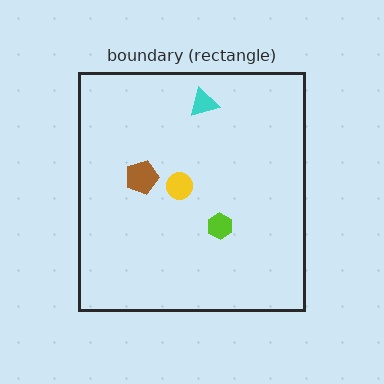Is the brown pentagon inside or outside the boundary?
Inside.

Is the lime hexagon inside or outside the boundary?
Inside.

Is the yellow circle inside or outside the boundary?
Inside.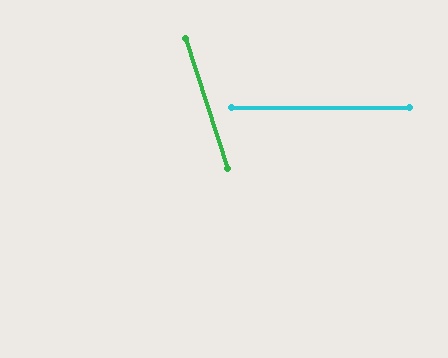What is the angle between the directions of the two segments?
Approximately 72 degrees.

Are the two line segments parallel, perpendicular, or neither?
Neither parallel nor perpendicular — they differ by about 72°.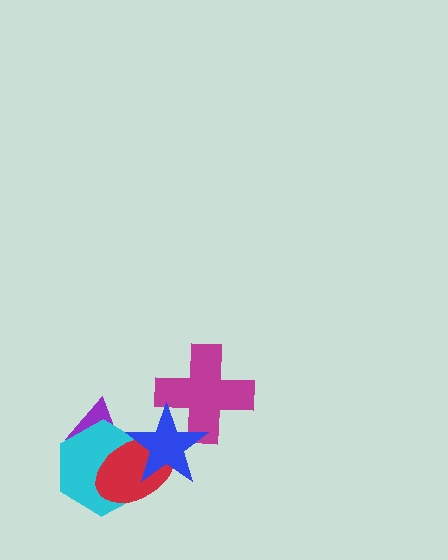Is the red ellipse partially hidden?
Yes, it is partially covered by another shape.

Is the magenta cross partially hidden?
Yes, it is partially covered by another shape.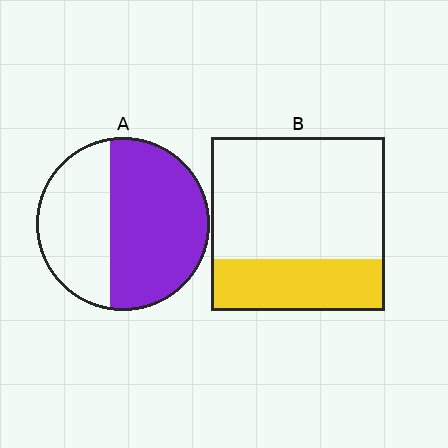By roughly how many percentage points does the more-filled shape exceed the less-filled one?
By roughly 30 percentage points (A over B).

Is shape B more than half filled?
No.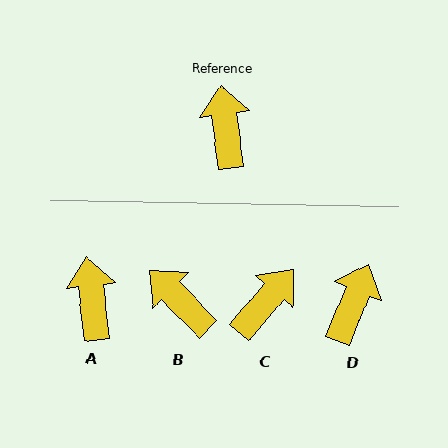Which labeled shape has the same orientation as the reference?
A.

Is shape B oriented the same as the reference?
No, it is off by about 38 degrees.